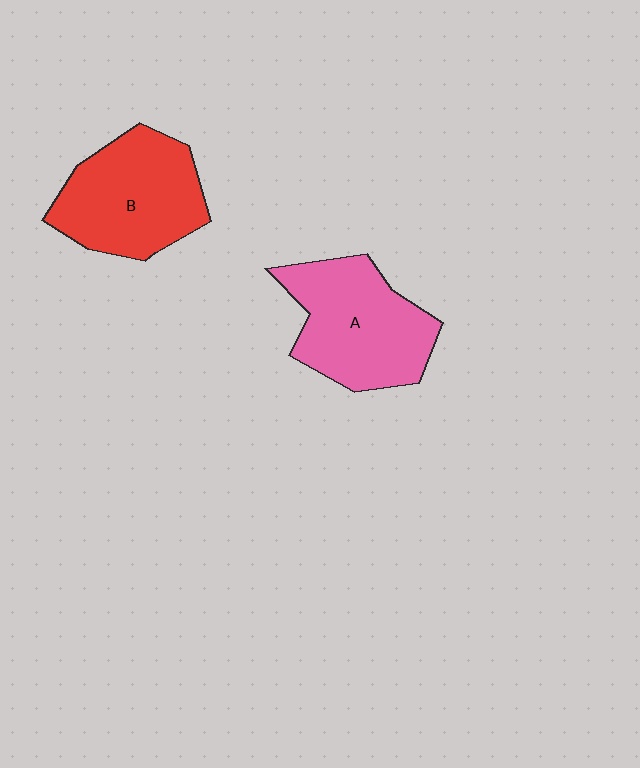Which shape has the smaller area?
Shape B (red).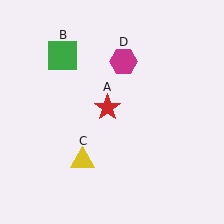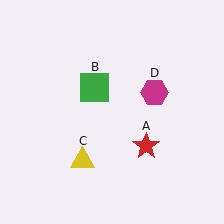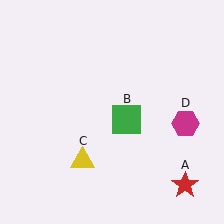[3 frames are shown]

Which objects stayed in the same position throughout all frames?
Yellow triangle (object C) remained stationary.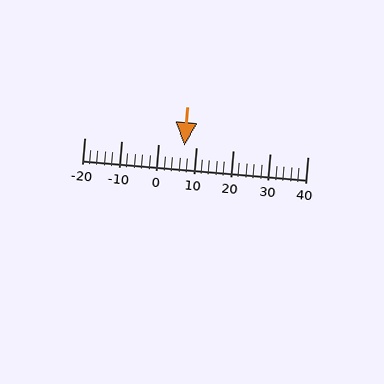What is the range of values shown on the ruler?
The ruler shows values from -20 to 40.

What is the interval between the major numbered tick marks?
The major tick marks are spaced 10 units apart.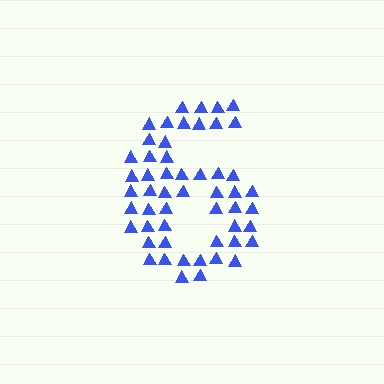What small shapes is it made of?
It is made of small triangles.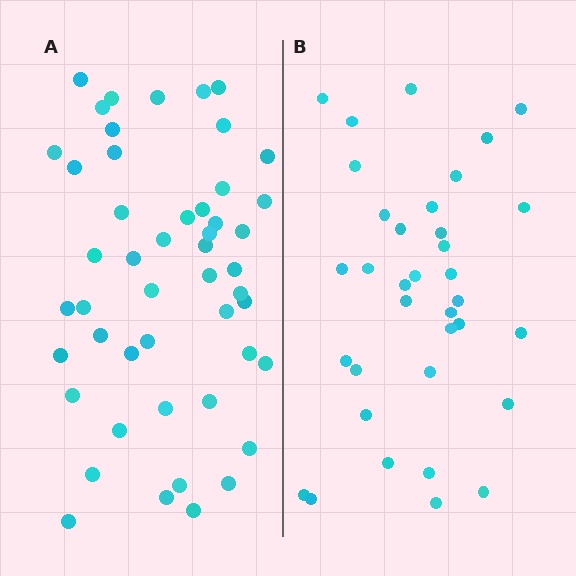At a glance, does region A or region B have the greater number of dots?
Region A (the left region) has more dots.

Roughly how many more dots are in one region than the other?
Region A has approximately 15 more dots than region B.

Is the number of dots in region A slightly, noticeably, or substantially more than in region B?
Region A has noticeably more, but not dramatically so. The ratio is roughly 1.4 to 1.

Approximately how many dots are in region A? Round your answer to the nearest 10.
About 50 dots. (The exact count is 49, which rounds to 50.)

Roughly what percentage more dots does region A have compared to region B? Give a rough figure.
About 40% more.